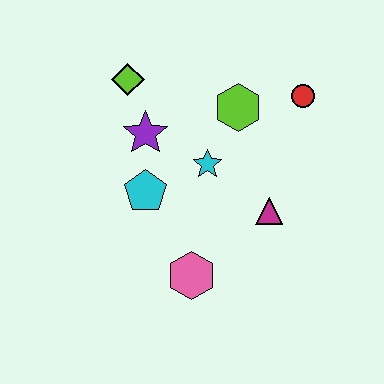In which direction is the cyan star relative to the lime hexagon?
The cyan star is below the lime hexagon.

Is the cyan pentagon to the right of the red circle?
No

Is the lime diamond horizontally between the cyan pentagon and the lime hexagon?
No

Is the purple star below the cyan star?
No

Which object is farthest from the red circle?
The pink hexagon is farthest from the red circle.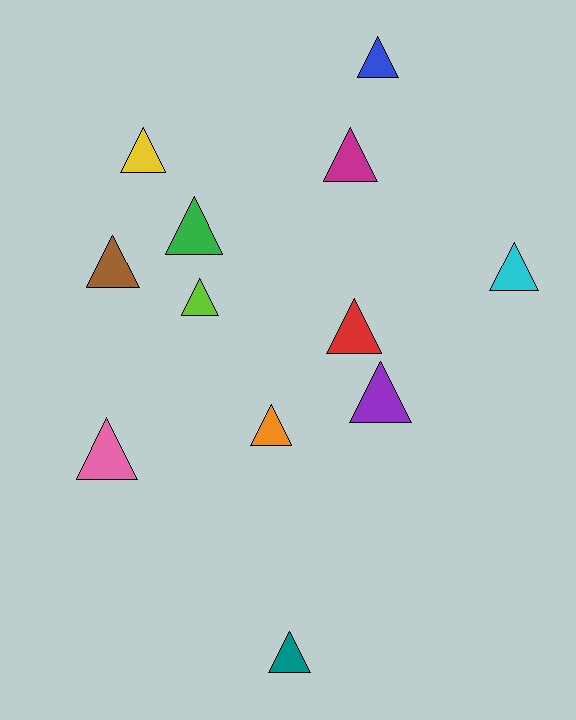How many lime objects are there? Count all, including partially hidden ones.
There is 1 lime object.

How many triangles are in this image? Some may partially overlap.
There are 12 triangles.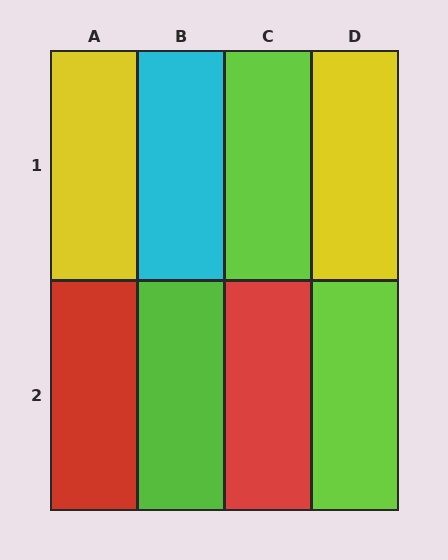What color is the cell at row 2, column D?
Lime.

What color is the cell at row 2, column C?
Red.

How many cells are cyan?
1 cell is cyan.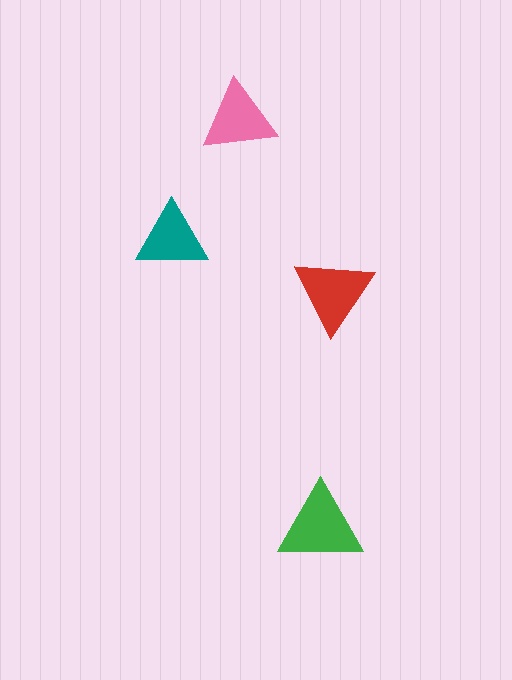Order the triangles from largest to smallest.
the green one, the red one, the pink one, the teal one.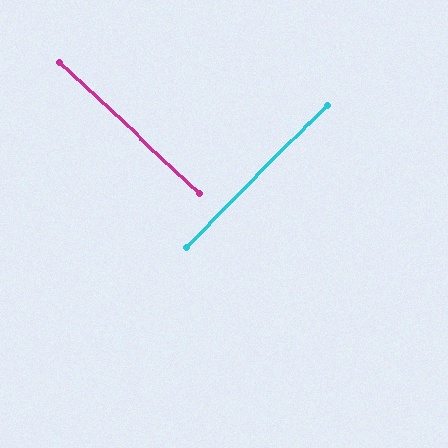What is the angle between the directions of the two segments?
Approximately 89 degrees.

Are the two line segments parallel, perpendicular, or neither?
Perpendicular — they meet at approximately 89°.